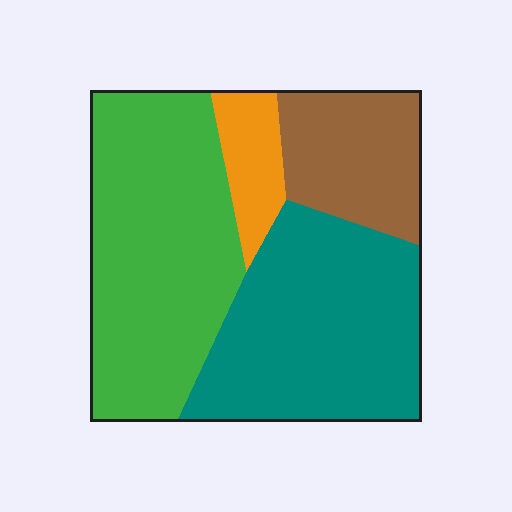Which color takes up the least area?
Orange, at roughly 10%.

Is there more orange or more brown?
Brown.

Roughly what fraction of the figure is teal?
Teal takes up between a quarter and a half of the figure.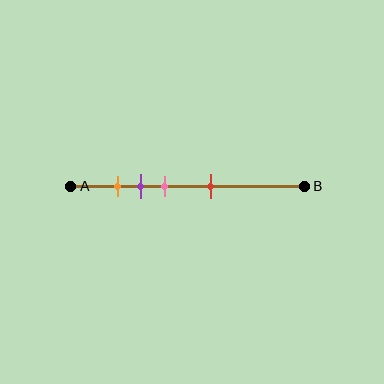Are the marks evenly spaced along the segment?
No, the marks are not evenly spaced.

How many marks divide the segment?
There are 4 marks dividing the segment.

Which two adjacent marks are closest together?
The orange and purple marks are the closest adjacent pair.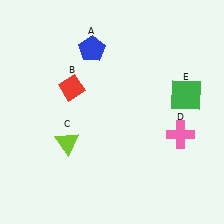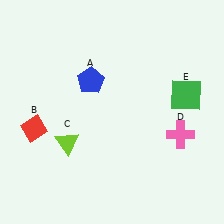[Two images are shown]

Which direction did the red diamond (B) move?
The red diamond (B) moved down.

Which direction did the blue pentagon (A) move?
The blue pentagon (A) moved down.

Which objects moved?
The objects that moved are: the blue pentagon (A), the red diamond (B).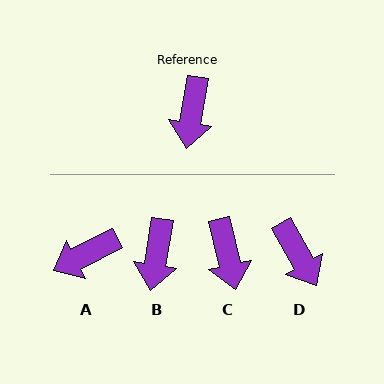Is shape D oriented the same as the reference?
No, it is off by about 39 degrees.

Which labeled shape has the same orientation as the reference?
B.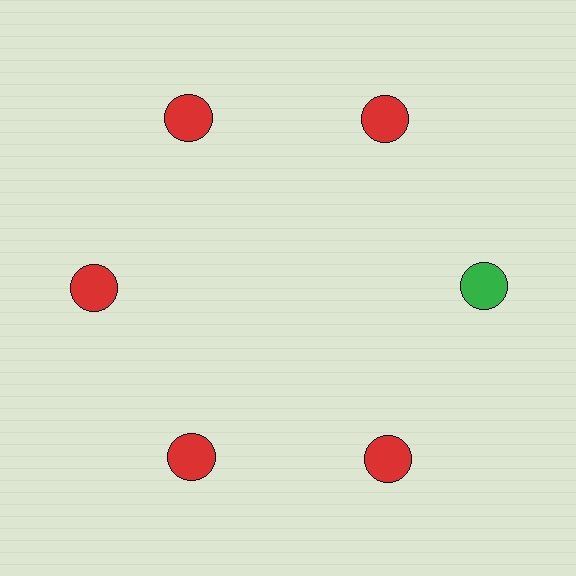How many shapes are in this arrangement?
There are 6 shapes arranged in a ring pattern.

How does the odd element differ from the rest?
It has a different color: green instead of red.